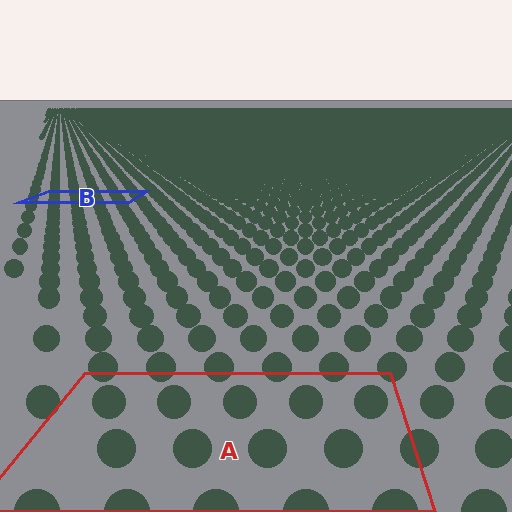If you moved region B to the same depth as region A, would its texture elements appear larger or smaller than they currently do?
They would appear larger. At a closer depth, the same texture elements are projected at a bigger on-screen size.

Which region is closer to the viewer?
Region A is closer. The texture elements there are larger and more spread out.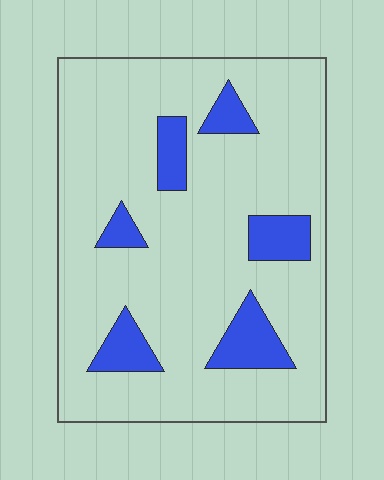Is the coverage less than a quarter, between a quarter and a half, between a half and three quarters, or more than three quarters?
Less than a quarter.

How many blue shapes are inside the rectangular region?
6.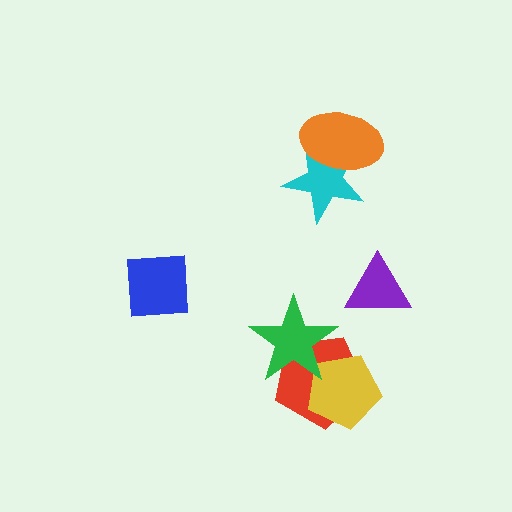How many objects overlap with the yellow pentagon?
2 objects overlap with the yellow pentagon.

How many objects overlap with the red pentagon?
2 objects overlap with the red pentagon.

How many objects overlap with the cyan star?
1 object overlaps with the cyan star.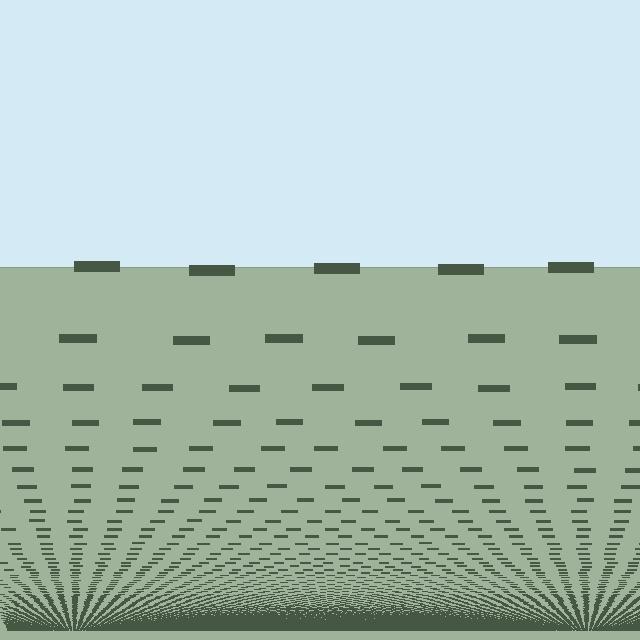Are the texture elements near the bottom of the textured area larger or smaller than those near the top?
Smaller. The gradient is inverted — elements near the bottom are smaller and denser.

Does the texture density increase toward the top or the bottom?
Density increases toward the bottom.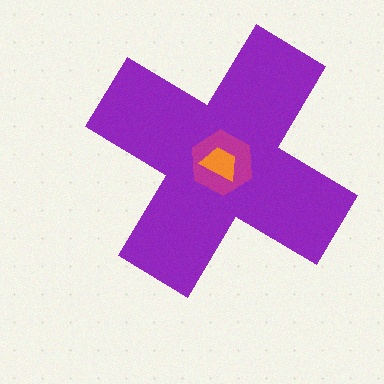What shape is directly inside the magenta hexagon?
The orange trapezoid.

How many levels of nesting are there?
3.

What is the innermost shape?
The orange trapezoid.